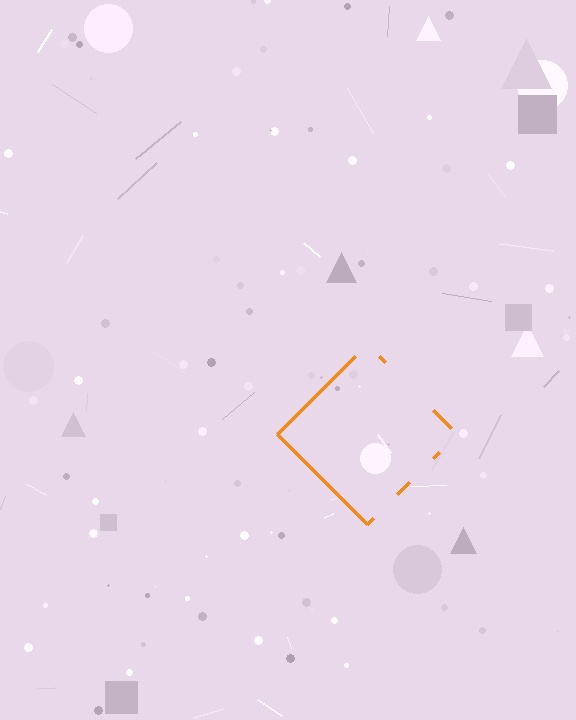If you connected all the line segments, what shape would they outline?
They would outline a diamond.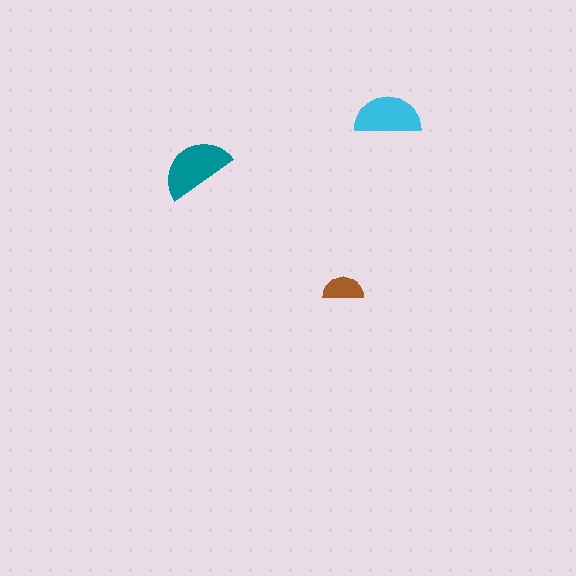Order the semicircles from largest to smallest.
the teal one, the cyan one, the brown one.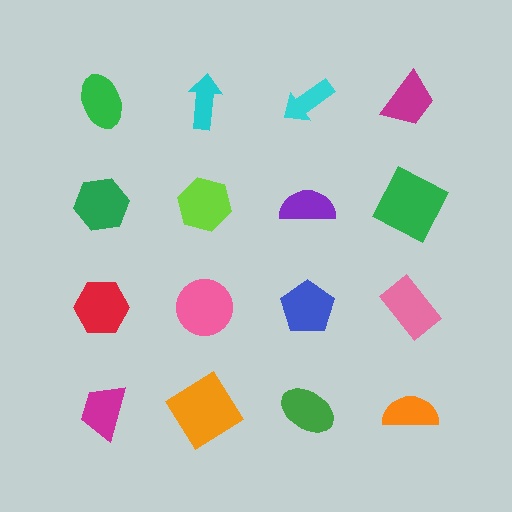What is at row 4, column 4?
An orange semicircle.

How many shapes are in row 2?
4 shapes.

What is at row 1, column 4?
A magenta trapezoid.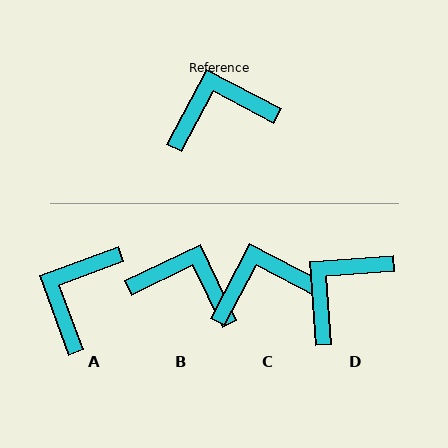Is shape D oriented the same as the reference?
No, it is off by about 32 degrees.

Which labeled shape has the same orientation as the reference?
C.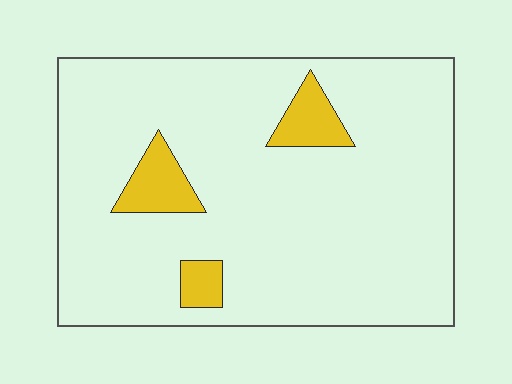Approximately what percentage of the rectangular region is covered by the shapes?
Approximately 10%.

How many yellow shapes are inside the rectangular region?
3.